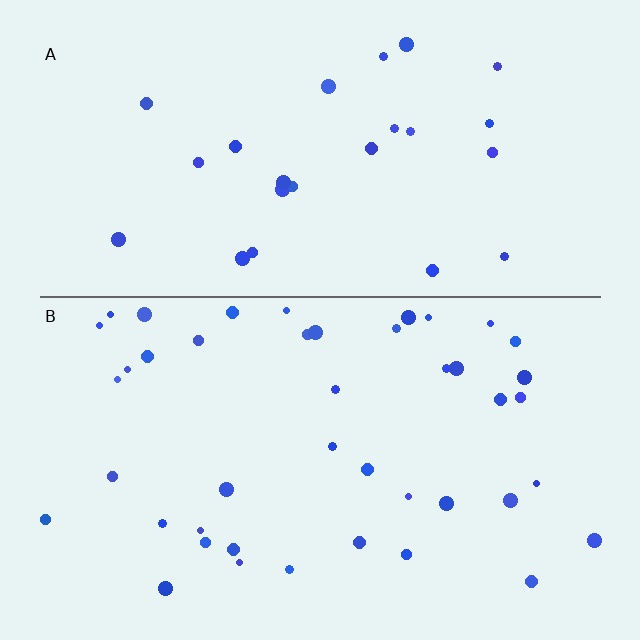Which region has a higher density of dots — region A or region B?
B (the bottom).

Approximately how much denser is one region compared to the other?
Approximately 1.8× — region B over region A.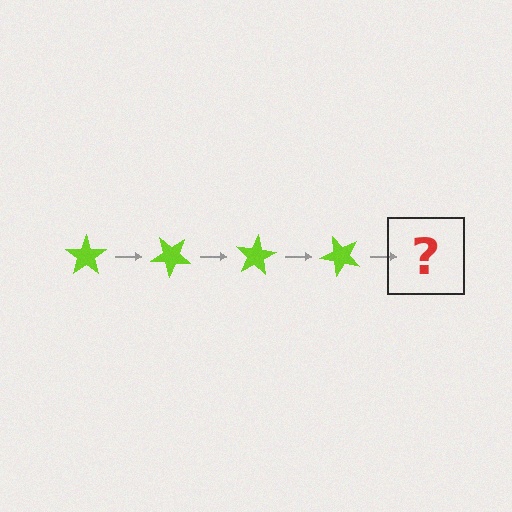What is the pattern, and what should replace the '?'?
The pattern is that the star rotates 40 degrees each step. The '?' should be a lime star rotated 160 degrees.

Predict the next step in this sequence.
The next step is a lime star rotated 160 degrees.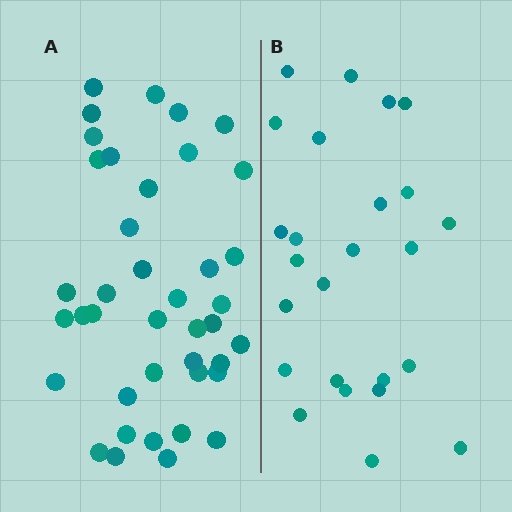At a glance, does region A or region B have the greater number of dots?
Region A (the left region) has more dots.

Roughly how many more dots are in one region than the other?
Region A has approximately 15 more dots than region B.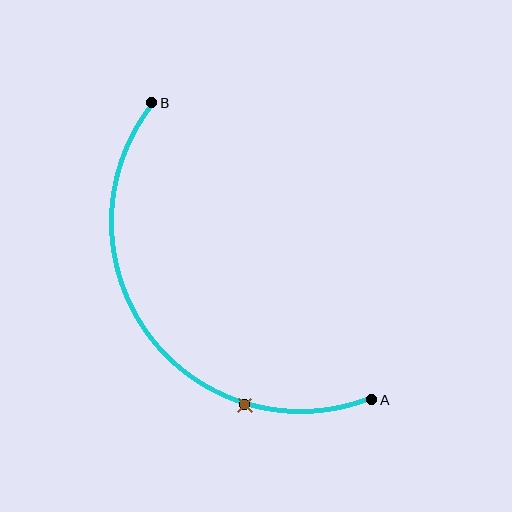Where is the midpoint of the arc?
The arc midpoint is the point on the curve farthest from the straight line joining A and B. It sits below and to the left of that line.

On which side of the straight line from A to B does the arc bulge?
The arc bulges below and to the left of the straight line connecting A and B.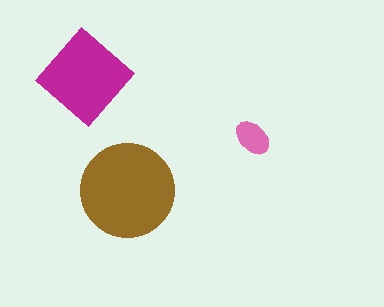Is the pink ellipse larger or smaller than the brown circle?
Smaller.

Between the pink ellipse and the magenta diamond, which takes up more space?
The magenta diamond.